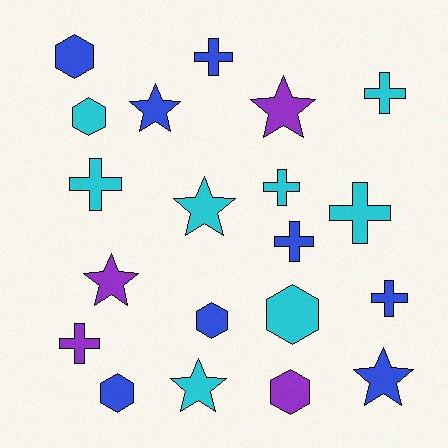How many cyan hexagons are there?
There are 2 cyan hexagons.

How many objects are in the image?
There are 20 objects.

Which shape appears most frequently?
Cross, with 8 objects.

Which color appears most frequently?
Blue, with 8 objects.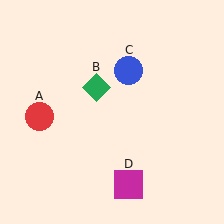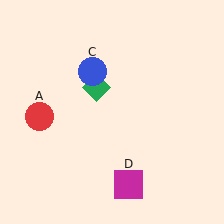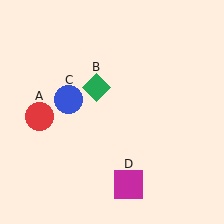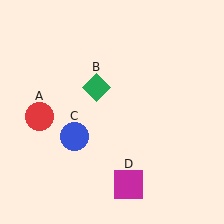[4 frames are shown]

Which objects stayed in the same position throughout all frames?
Red circle (object A) and green diamond (object B) and magenta square (object D) remained stationary.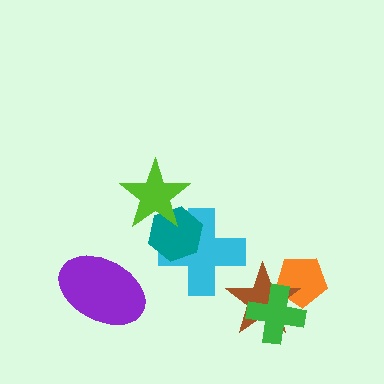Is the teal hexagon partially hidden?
Yes, it is partially covered by another shape.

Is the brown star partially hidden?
Yes, it is partially covered by another shape.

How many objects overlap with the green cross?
2 objects overlap with the green cross.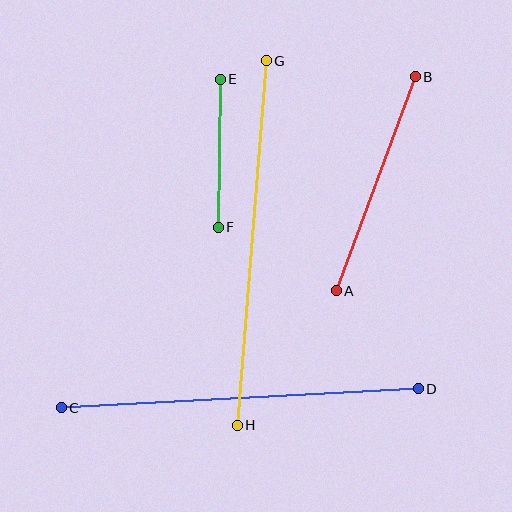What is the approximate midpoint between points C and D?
The midpoint is at approximately (240, 398) pixels.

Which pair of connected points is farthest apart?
Points G and H are farthest apart.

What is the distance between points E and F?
The distance is approximately 148 pixels.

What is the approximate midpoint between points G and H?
The midpoint is at approximately (252, 243) pixels.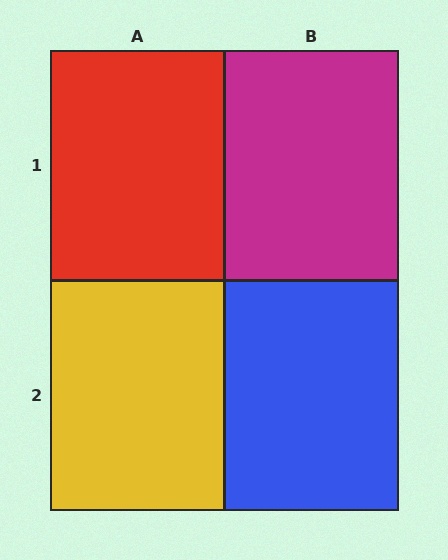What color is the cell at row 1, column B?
Magenta.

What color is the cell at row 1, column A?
Red.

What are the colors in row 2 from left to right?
Yellow, blue.